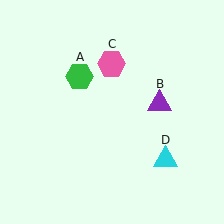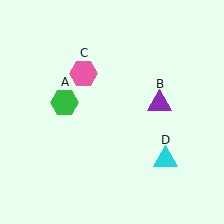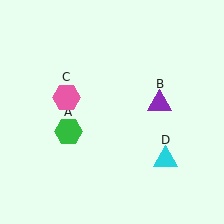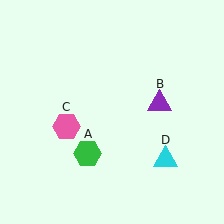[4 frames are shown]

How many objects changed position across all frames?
2 objects changed position: green hexagon (object A), pink hexagon (object C).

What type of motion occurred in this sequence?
The green hexagon (object A), pink hexagon (object C) rotated counterclockwise around the center of the scene.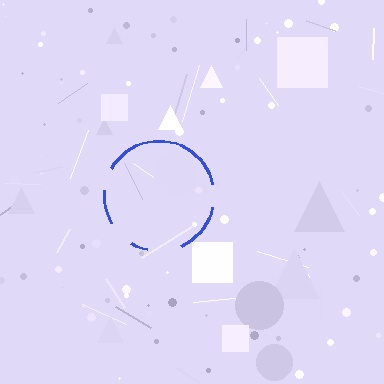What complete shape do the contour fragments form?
The contour fragments form a circle.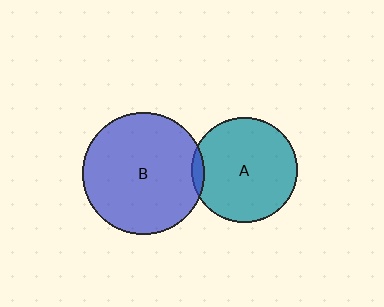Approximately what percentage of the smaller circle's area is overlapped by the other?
Approximately 5%.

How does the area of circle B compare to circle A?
Approximately 1.3 times.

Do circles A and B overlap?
Yes.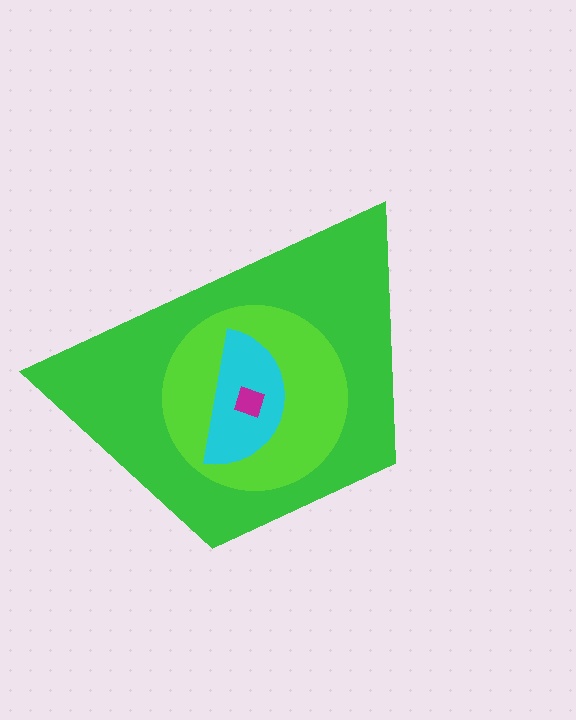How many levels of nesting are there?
4.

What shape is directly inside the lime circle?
The cyan semicircle.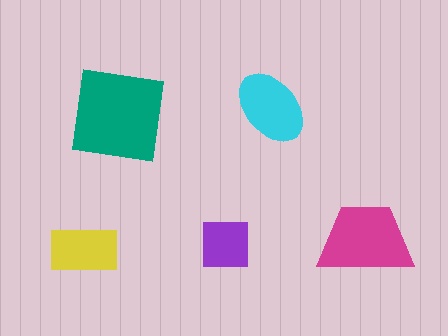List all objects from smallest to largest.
The purple square, the yellow rectangle, the cyan ellipse, the magenta trapezoid, the teal square.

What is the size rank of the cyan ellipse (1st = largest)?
3rd.